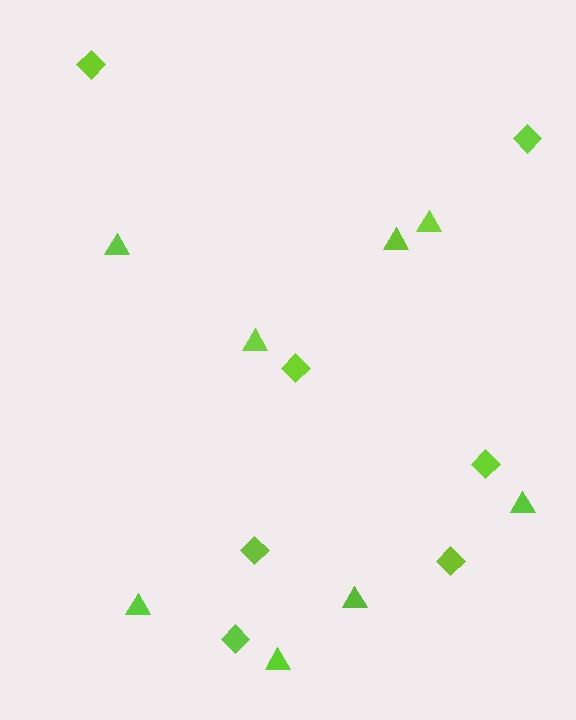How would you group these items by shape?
There are 2 groups: one group of triangles (8) and one group of diamonds (7).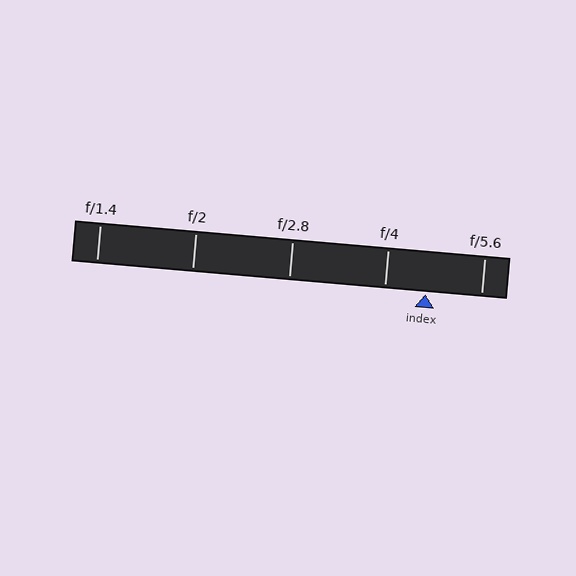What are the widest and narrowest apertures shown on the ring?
The widest aperture shown is f/1.4 and the narrowest is f/5.6.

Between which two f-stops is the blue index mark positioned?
The index mark is between f/4 and f/5.6.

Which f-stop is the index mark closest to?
The index mark is closest to f/4.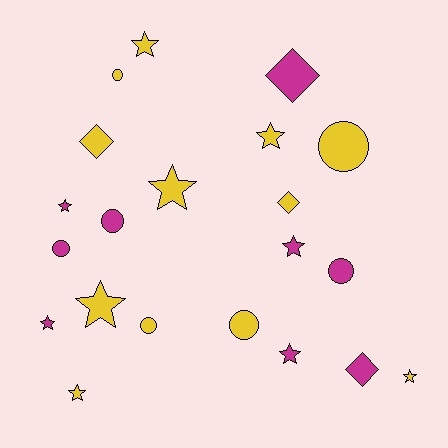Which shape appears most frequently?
Star, with 10 objects.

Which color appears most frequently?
Yellow, with 12 objects.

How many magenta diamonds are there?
There are 2 magenta diamonds.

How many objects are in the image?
There are 21 objects.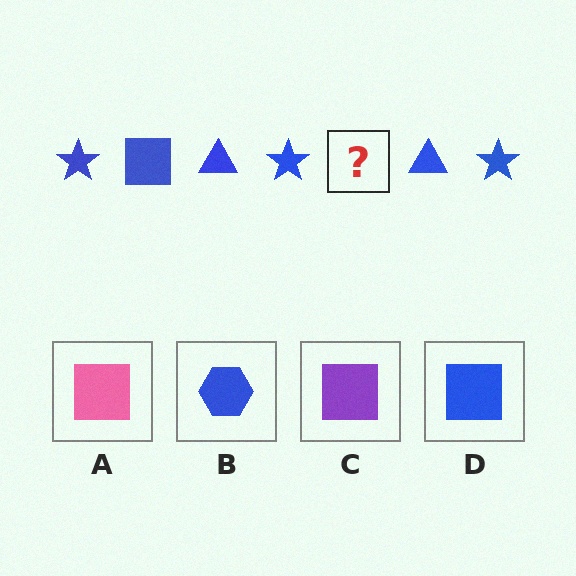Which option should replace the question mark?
Option D.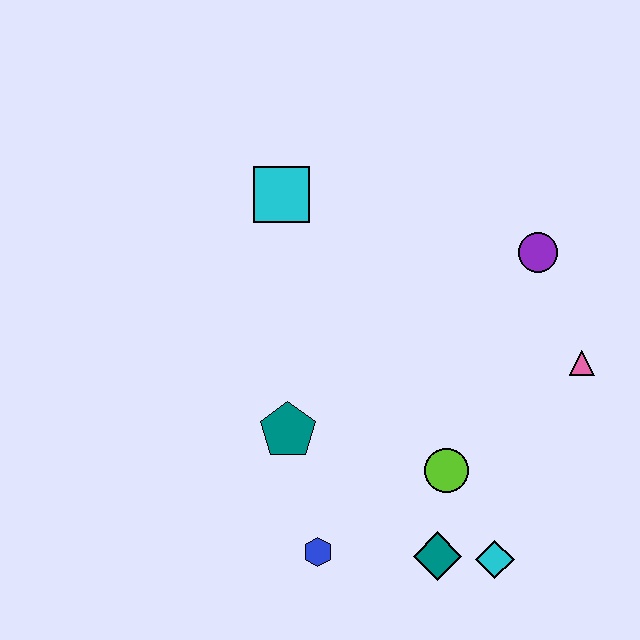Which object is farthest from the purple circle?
The blue hexagon is farthest from the purple circle.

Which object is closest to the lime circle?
The teal diamond is closest to the lime circle.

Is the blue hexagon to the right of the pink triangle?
No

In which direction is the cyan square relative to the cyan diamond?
The cyan square is above the cyan diamond.